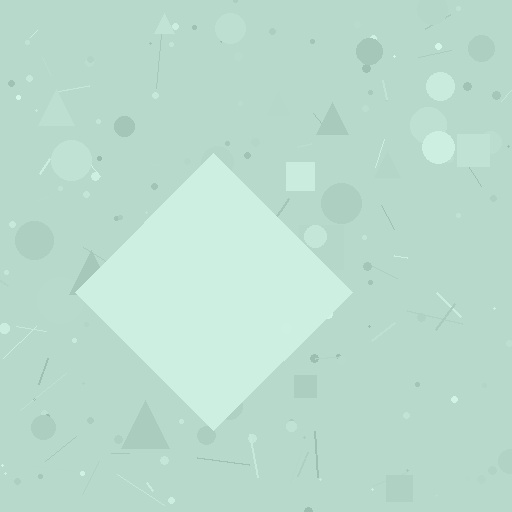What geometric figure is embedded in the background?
A diamond is embedded in the background.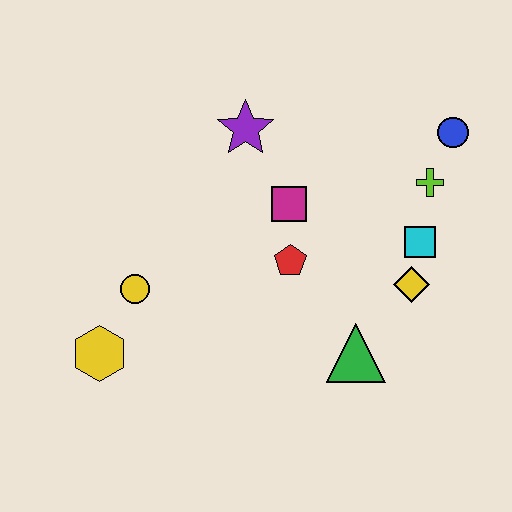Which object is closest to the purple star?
The magenta square is closest to the purple star.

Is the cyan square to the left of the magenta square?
No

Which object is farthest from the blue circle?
The yellow hexagon is farthest from the blue circle.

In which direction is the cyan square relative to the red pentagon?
The cyan square is to the right of the red pentagon.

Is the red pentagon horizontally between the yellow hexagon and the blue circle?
Yes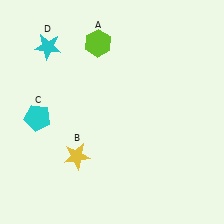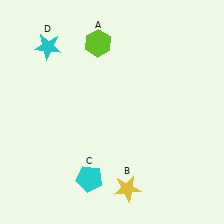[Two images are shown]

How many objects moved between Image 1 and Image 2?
2 objects moved between the two images.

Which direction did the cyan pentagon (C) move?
The cyan pentagon (C) moved down.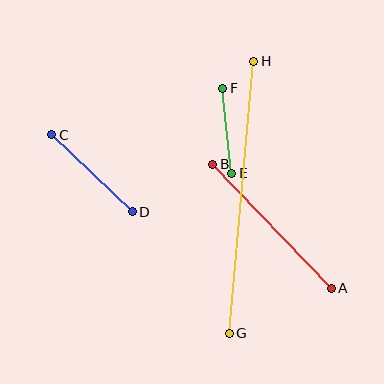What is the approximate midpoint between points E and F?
The midpoint is at approximately (227, 131) pixels.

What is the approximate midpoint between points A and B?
The midpoint is at approximately (272, 226) pixels.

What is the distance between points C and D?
The distance is approximately 111 pixels.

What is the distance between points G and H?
The distance is approximately 273 pixels.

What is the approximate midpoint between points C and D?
The midpoint is at approximately (92, 173) pixels.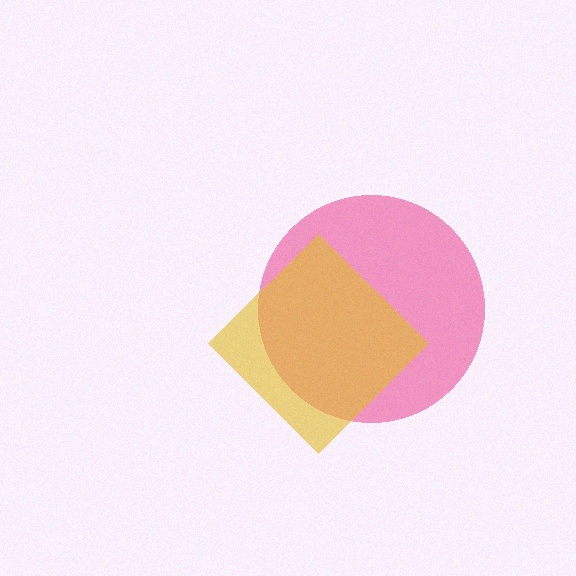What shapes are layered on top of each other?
The layered shapes are: a pink circle, a yellow diamond.